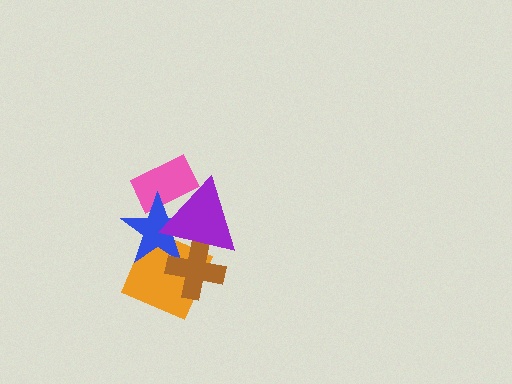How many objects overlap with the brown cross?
3 objects overlap with the brown cross.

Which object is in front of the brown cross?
The purple triangle is in front of the brown cross.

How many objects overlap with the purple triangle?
4 objects overlap with the purple triangle.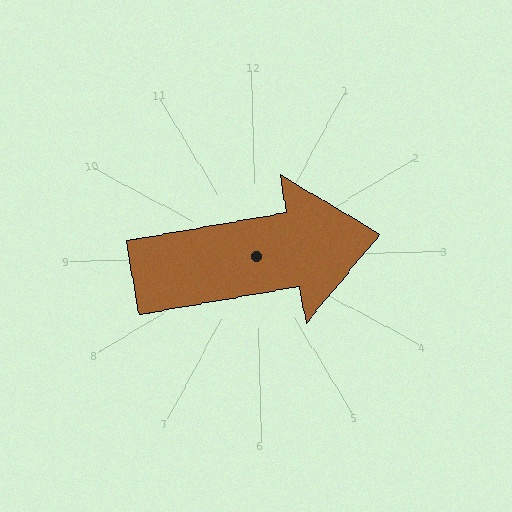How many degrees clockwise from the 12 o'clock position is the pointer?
Approximately 81 degrees.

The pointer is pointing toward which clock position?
Roughly 3 o'clock.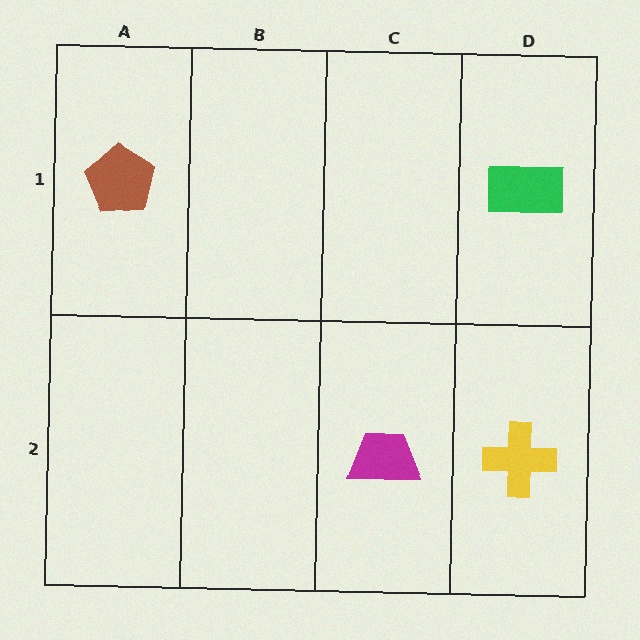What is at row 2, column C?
A magenta trapezoid.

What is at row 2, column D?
A yellow cross.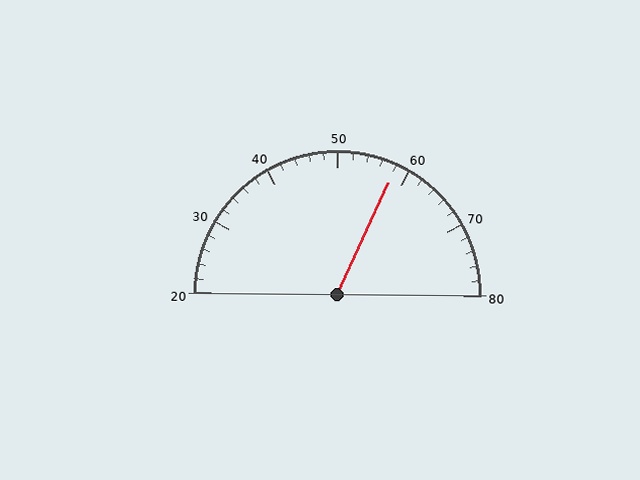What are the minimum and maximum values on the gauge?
The gauge ranges from 20 to 80.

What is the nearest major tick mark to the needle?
The nearest major tick mark is 60.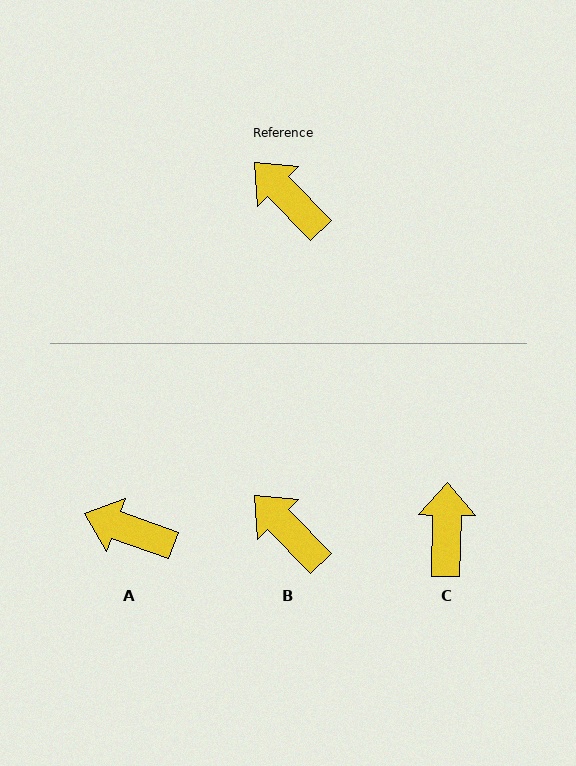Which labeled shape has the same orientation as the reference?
B.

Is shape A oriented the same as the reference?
No, it is off by about 26 degrees.